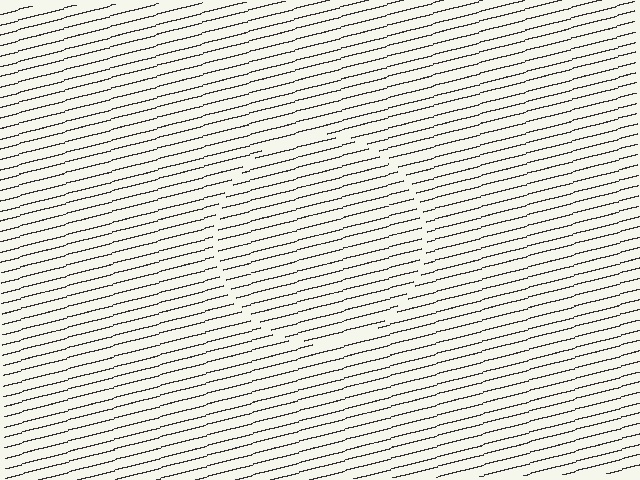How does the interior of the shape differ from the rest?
The interior of the shape contains the same grating, shifted by half a period — the contour is defined by the phase discontinuity where line-ends from the inner and outer gratings abut.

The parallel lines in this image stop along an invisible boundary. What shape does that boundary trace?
An illusory circle. The interior of the shape contains the same grating, shifted by half a period — the contour is defined by the phase discontinuity where line-ends from the inner and outer gratings abut.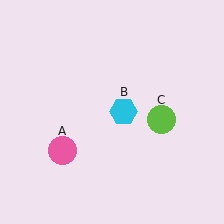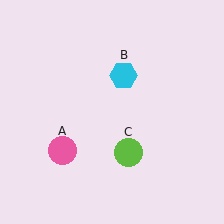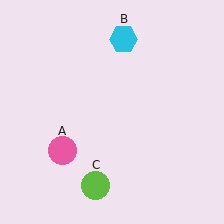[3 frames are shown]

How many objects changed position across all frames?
2 objects changed position: cyan hexagon (object B), lime circle (object C).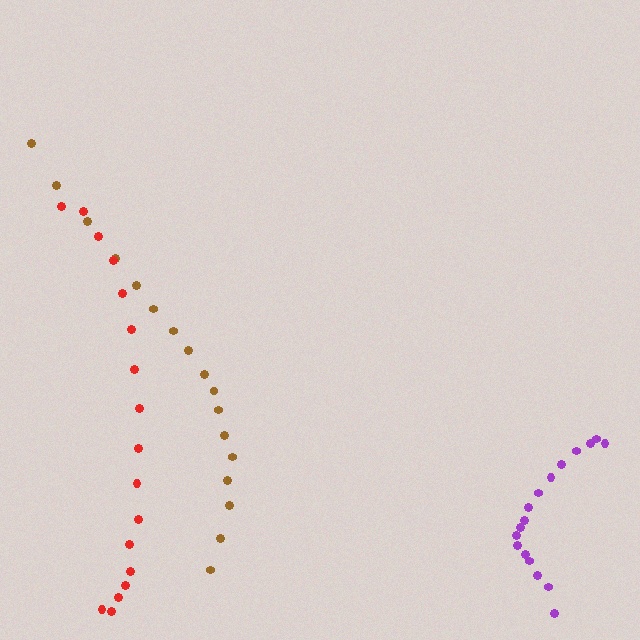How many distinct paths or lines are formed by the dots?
There are 3 distinct paths.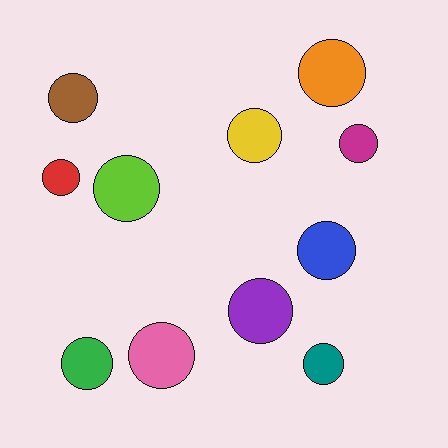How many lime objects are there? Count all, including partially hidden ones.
There is 1 lime object.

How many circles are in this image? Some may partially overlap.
There are 11 circles.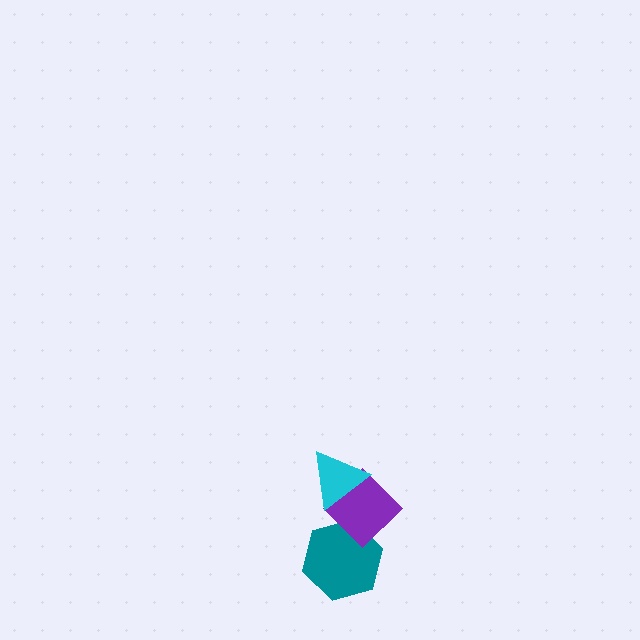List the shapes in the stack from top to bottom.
From top to bottom: the cyan triangle, the purple diamond, the teal hexagon.